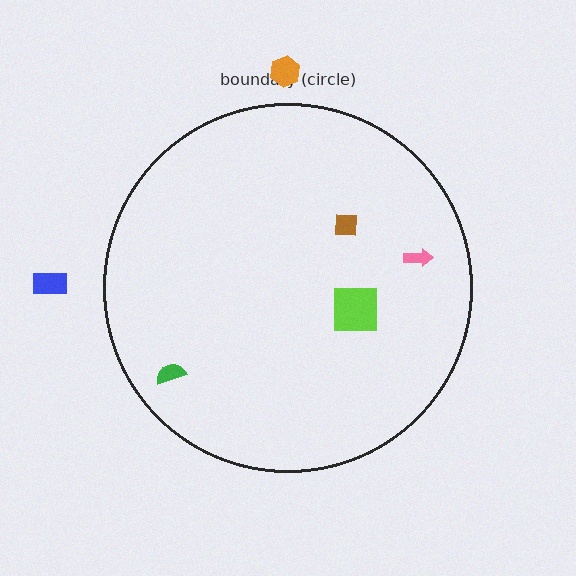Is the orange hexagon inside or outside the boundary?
Outside.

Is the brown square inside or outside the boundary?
Inside.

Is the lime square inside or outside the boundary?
Inside.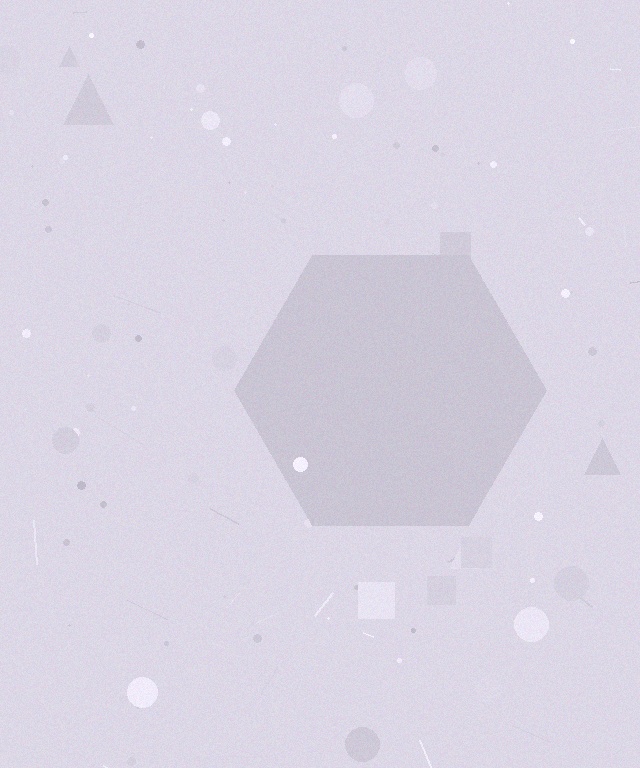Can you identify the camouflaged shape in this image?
The camouflaged shape is a hexagon.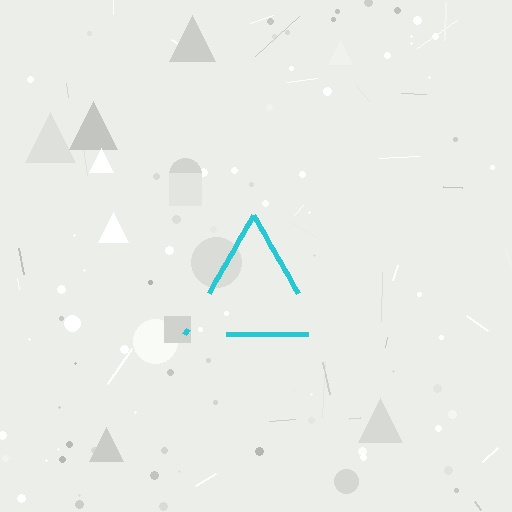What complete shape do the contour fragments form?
The contour fragments form a triangle.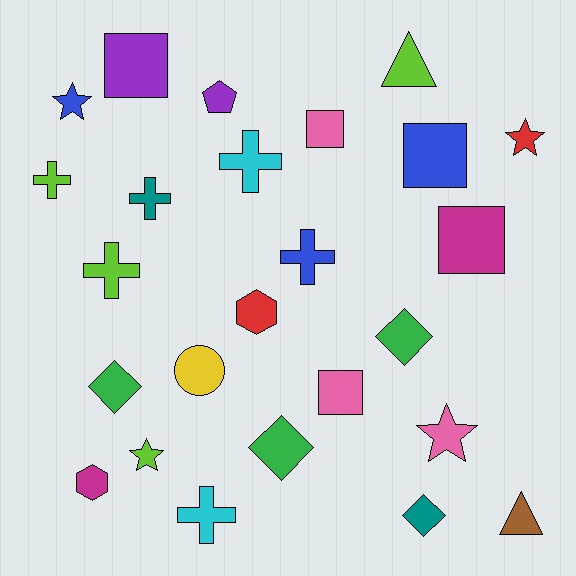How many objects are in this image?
There are 25 objects.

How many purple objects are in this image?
There are 2 purple objects.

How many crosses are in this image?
There are 6 crosses.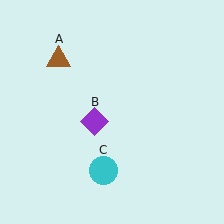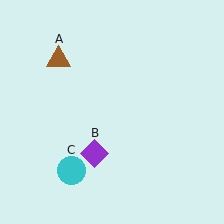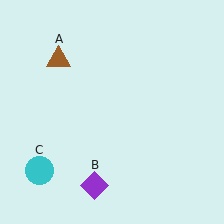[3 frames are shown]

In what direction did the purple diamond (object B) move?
The purple diamond (object B) moved down.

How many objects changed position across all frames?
2 objects changed position: purple diamond (object B), cyan circle (object C).